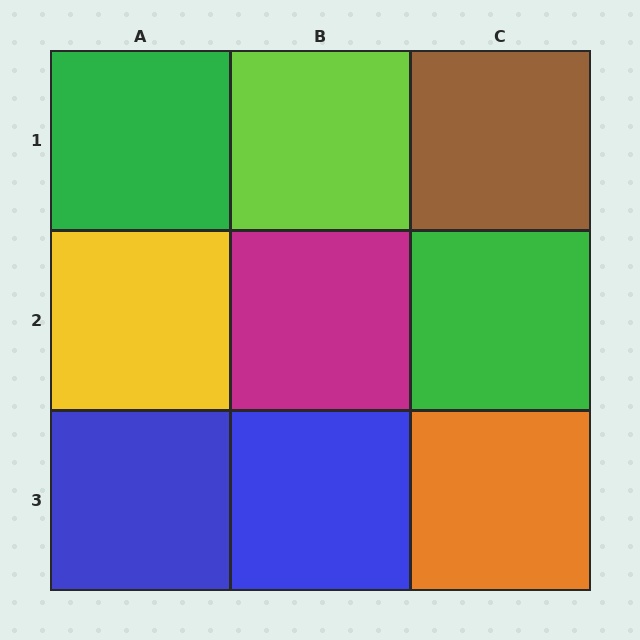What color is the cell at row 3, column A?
Blue.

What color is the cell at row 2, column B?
Magenta.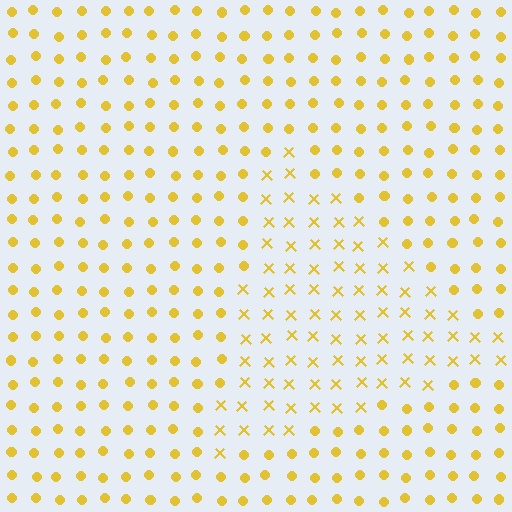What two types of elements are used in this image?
The image uses X marks inside the triangle region and circles outside it.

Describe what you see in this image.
The image is filled with small yellow elements arranged in a uniform grid. A triangle-shaped region contains X marks, while the surrounding area contains circles. The boundary is defined purely by the change in element shape.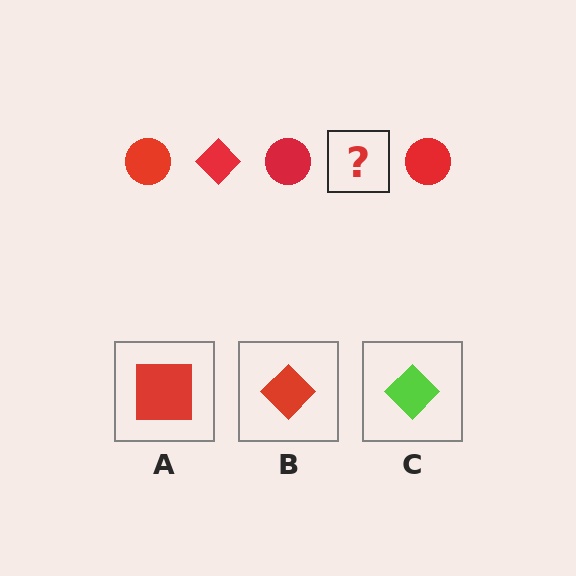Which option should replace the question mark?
Option B.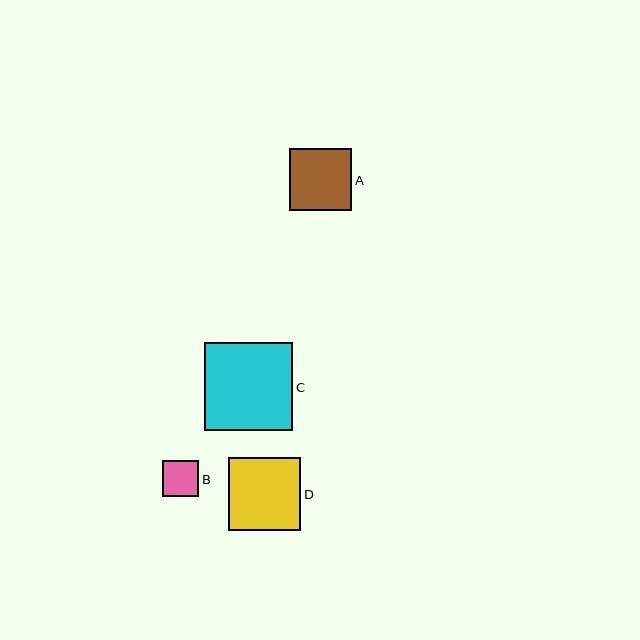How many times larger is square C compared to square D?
Square C is approximately 1.2 times the size of square D.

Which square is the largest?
Square C is the largest with a size of approximately 88 pixels.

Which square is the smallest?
Square B is the smallest with a size of approximately 36 pixels.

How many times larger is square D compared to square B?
Square D is approximately 2.0 times the size of square B.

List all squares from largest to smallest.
From largest to smallest: C, D, A, B.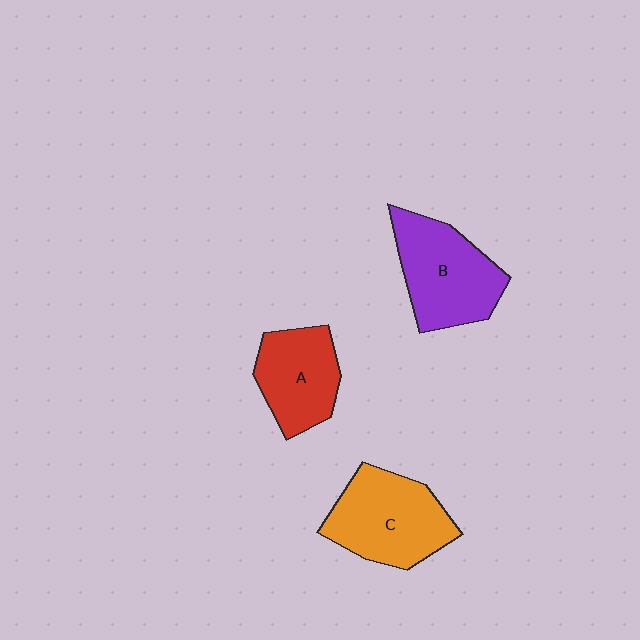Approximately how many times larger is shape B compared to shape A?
Approximately 1.3 times.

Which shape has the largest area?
Shape C (orange).